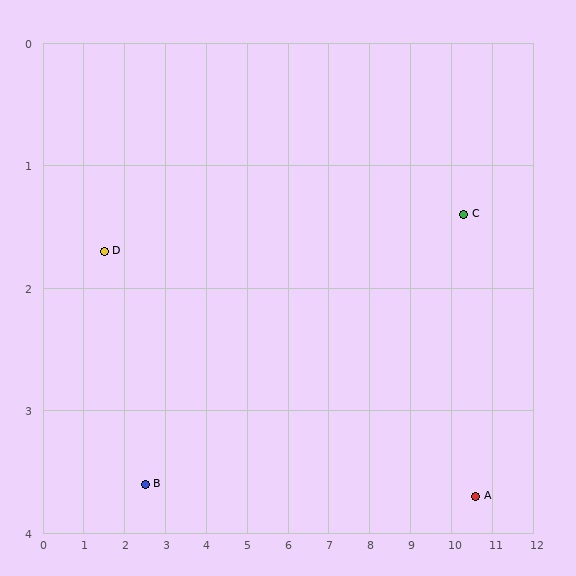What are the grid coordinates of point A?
Point A is at approximately (10.6, 3.7).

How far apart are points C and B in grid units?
Points C and B are about 8.1 grid units apart.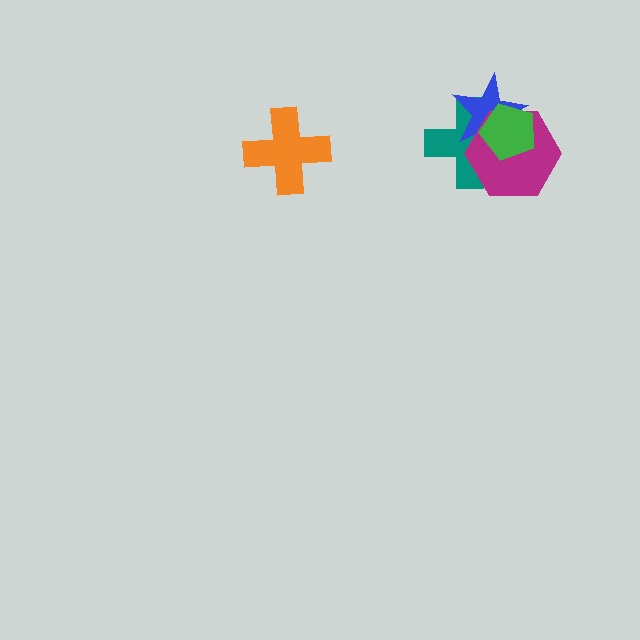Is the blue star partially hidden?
Yes, it is partially covered by another shape.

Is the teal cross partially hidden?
Yes, it is partially covered by another shape.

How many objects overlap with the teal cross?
3 objects overlap with the teal cross.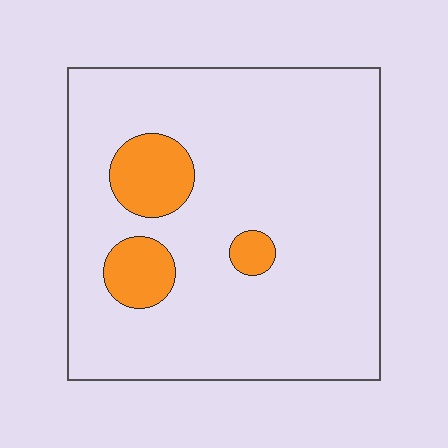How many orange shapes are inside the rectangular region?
3.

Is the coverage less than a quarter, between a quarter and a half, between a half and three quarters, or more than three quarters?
Less than a quarter.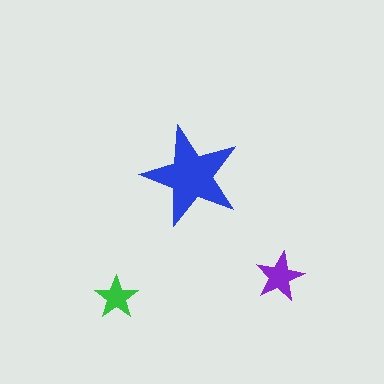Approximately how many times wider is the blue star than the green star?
About 2.5 times wider.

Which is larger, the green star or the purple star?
The purple one.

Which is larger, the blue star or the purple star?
The blue one.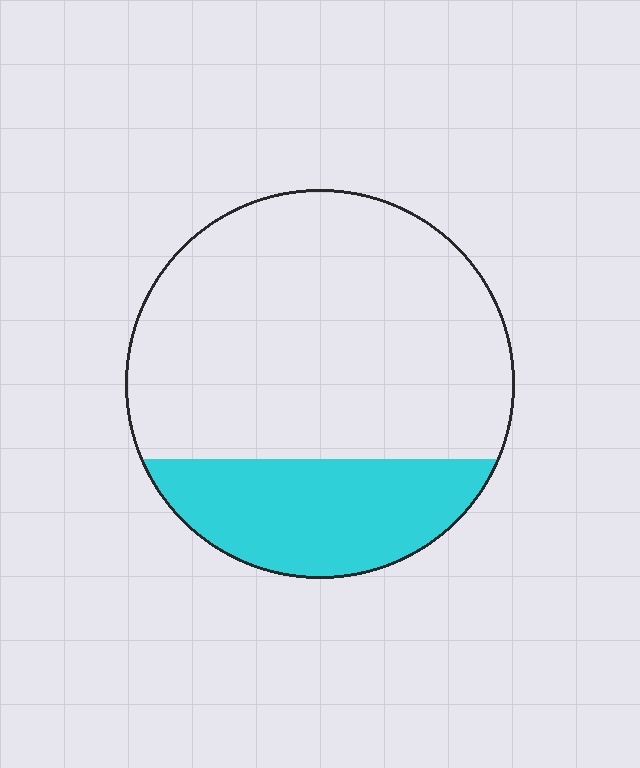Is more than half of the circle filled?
No.